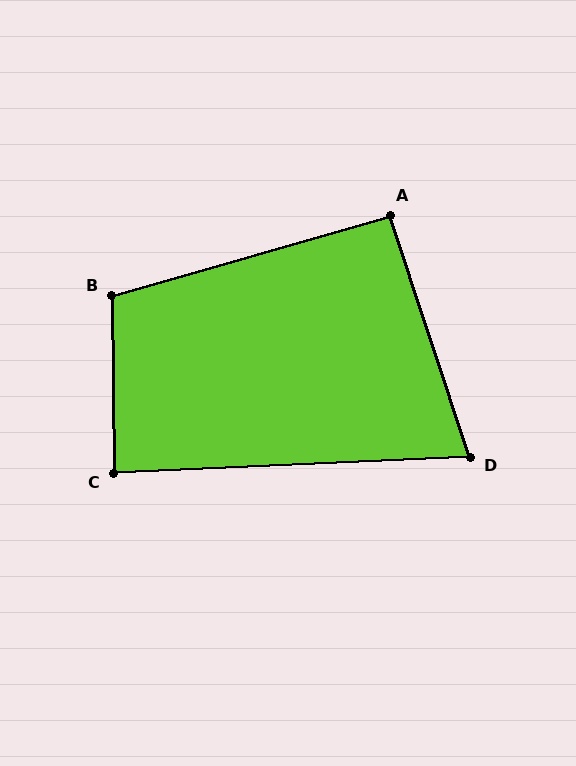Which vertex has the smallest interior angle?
D, at approximately 74 degrees.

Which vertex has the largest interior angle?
B, at approximately 106 degrees.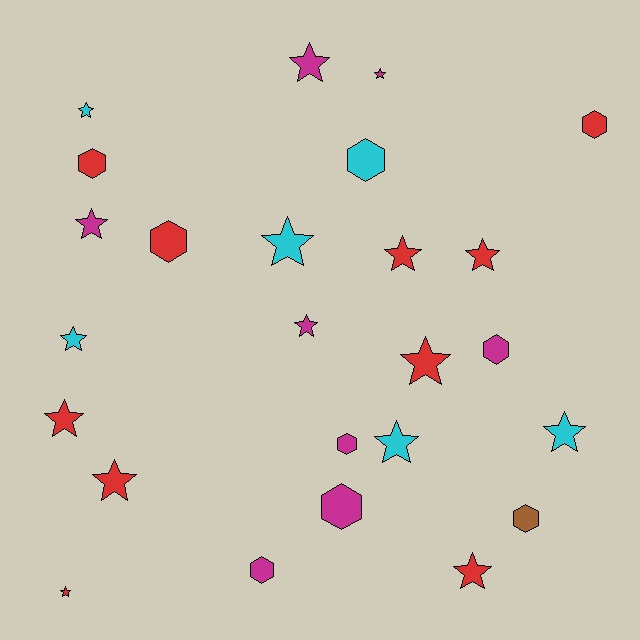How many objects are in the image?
There are 25 objects.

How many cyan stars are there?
There are 5 cyan stars.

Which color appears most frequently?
Red, with 10 objects.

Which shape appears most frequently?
Star, with 16 objects.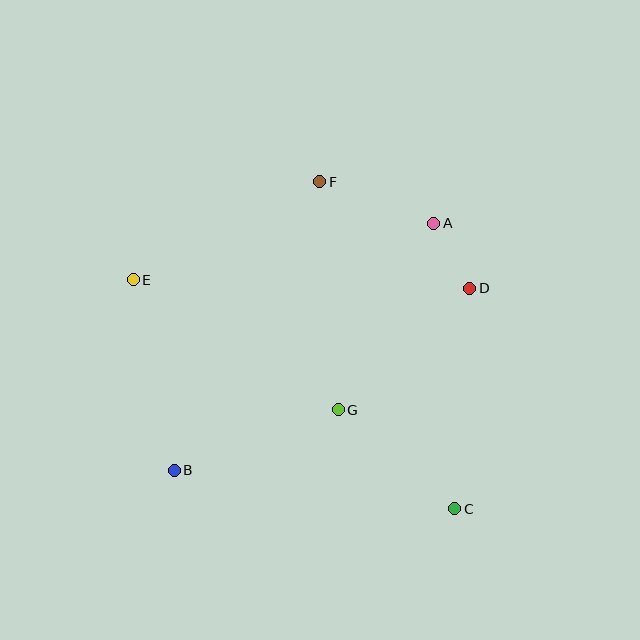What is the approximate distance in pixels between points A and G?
The distance between A and G is approximately 209 pixels.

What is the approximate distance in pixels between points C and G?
The distance between C and G is approximately 153 pixels.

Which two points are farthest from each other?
Points C and E are farthest from each other.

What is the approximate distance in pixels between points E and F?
The distance between E and F is approximately 211 pixels.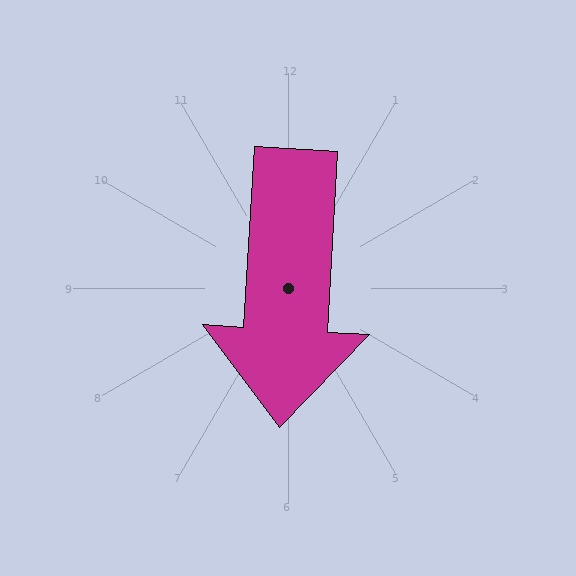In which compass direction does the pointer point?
South.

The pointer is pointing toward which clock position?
Roughly 6 o'clock.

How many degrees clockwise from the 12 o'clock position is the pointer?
Approximately 183 degrees.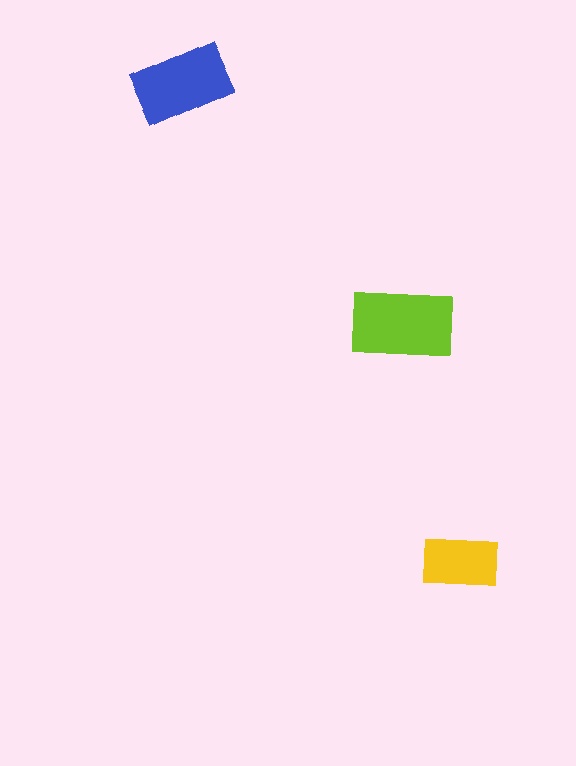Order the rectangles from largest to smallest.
the lime one, the blue one, the yellow one.